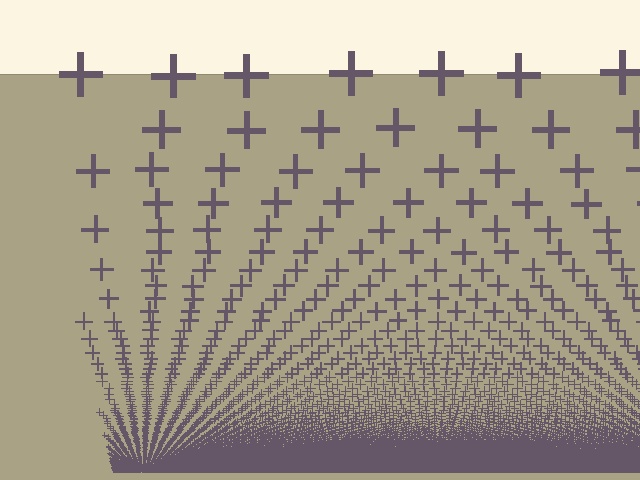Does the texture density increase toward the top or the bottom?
Density increases toward the bottom.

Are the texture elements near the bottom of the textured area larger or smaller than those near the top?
Smaller. The gradient is inverted — elements near the bottom are smaller and denser.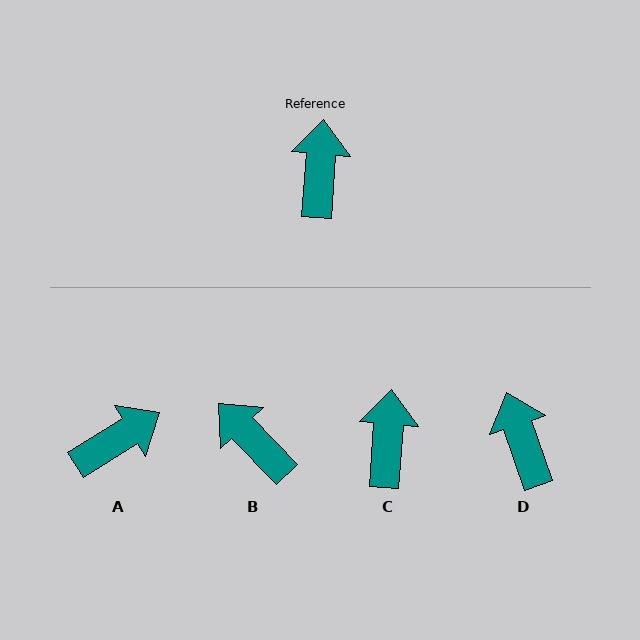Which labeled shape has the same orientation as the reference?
C.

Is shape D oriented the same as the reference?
No, it is off by about 23 degrees.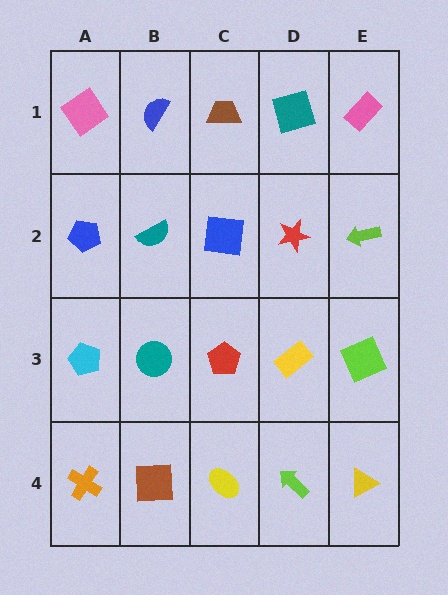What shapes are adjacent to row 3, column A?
A blue pentagon (row 2, column A), an orange cross (row 4, column A), a teal circle (row 3, column B).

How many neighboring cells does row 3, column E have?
3.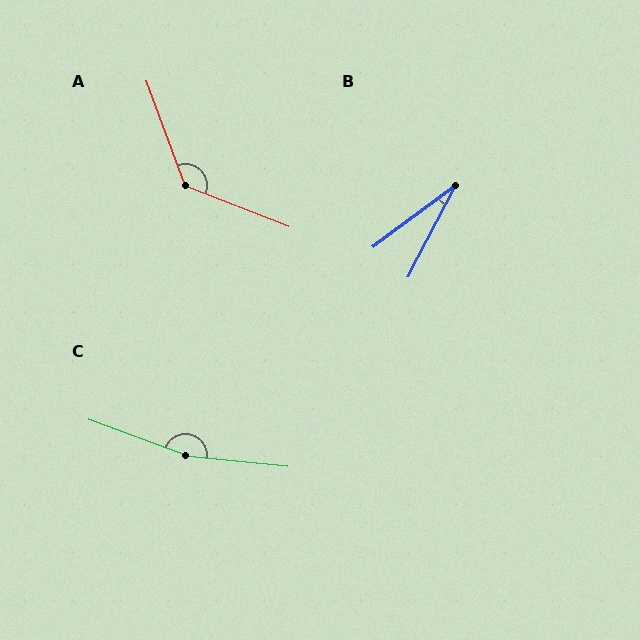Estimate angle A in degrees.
Approximately 132 degrees.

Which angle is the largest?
C, at approximately 165 degrees.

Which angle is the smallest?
B, at approximately 26 degrees.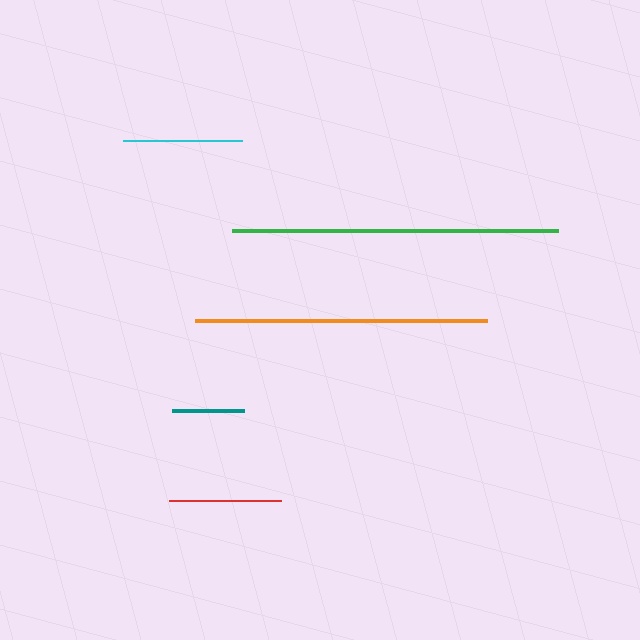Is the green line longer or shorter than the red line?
The green line is longer than the red line.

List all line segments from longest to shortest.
From longest to shortest: green, orange, cyan, red, teal.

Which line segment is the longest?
The green line is the longest at approximately 326 pixels.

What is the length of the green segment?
The green segment is approximately 326 pixels long.